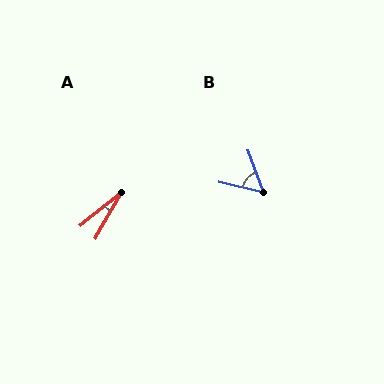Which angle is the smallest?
A, at approximately 22 degrees.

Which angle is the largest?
B, at approximately 58 degrees.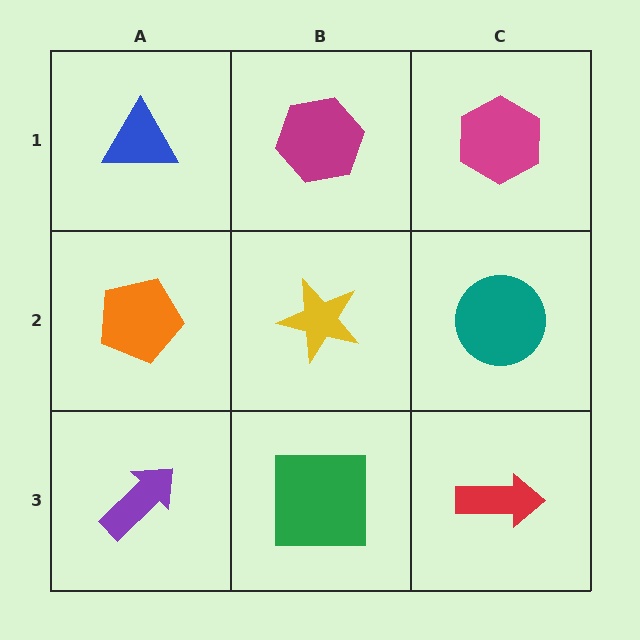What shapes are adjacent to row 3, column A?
An orange pentagon (row 2, column A), a green square (row 3, column B).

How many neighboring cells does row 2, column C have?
3.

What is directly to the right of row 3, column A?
A green square.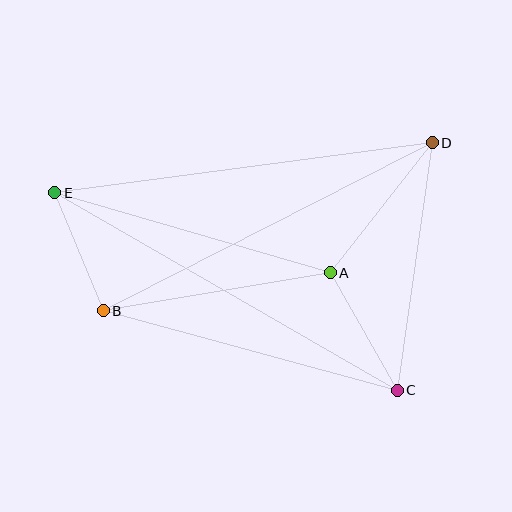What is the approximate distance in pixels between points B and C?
The distance between B and C is approximately 304 pixels.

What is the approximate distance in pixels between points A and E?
The distance between A and E is approximately 287 pixels.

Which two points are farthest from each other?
Points C and E are farthest from each other.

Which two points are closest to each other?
Points B and E are closest to each other.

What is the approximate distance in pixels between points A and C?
The distance between A and C is approximately 135 pixels.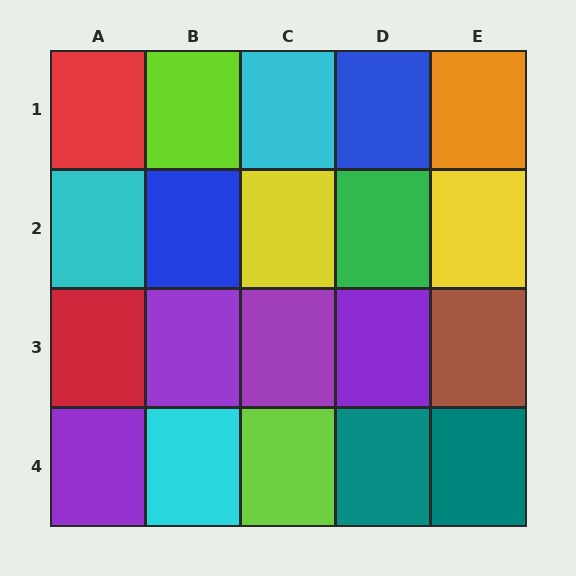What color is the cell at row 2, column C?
Yellow.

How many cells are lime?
2 cells are lime.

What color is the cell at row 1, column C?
Cyan.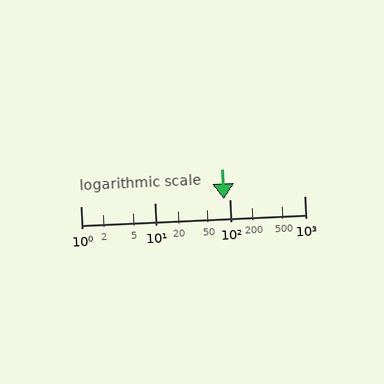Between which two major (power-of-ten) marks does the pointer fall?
The pointer is between 10 and 100.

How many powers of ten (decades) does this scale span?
The scale spans 3 decades, from 1 to 1000.